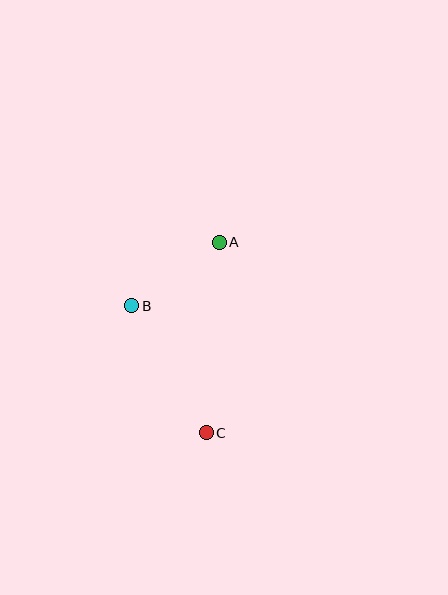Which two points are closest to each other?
Points A and B are closest to each other.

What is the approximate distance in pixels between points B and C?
The distance between B and C is approximately 147 pixels.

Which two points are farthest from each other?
Points A and C are farthest from each other.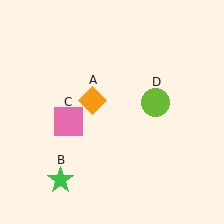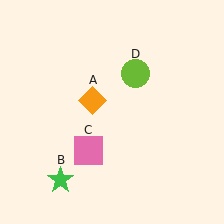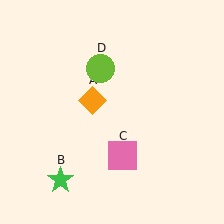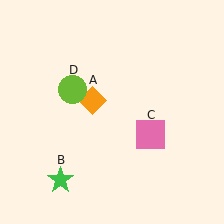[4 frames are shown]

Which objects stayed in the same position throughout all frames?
Orange diamond (object A) and green star (object B) remained stationary.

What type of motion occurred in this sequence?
The pink square (object C), lime circle (object D) rotated counterclockwise around the center of the scene.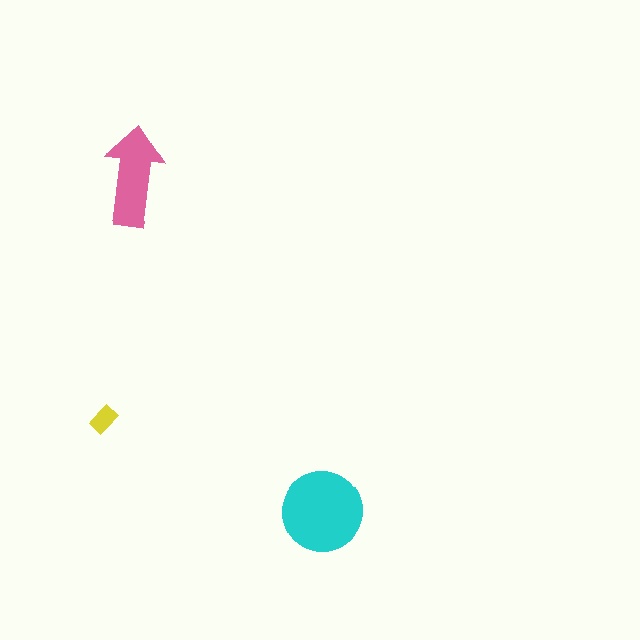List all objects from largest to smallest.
The cyan circle, the pink arrow, the yellow rectangle.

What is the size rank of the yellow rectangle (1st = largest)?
3rd.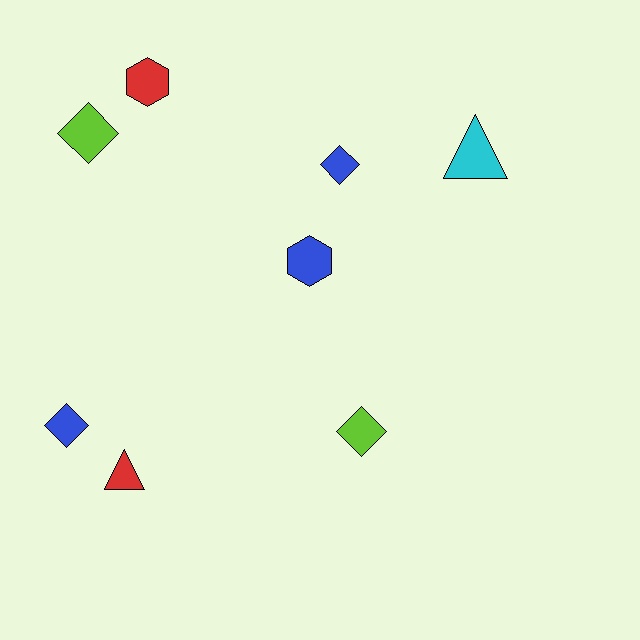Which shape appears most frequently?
Diamond, with 4 objects.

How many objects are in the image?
There are 8 objects.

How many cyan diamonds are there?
There are no cyan diamonds.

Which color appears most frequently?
Blue, with 3 objects.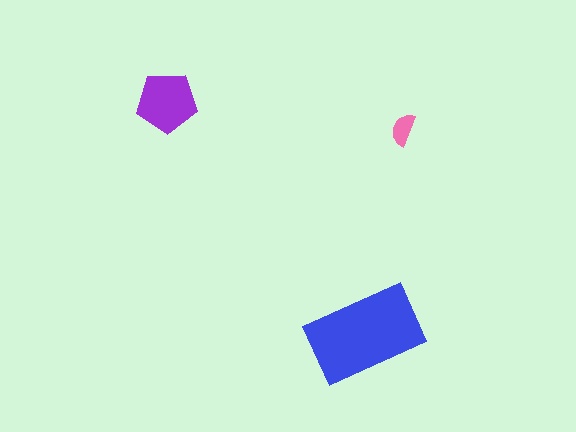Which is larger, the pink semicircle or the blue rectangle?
The blue rectangle.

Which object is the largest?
The blue rectangle.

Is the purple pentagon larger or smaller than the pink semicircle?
Larger.